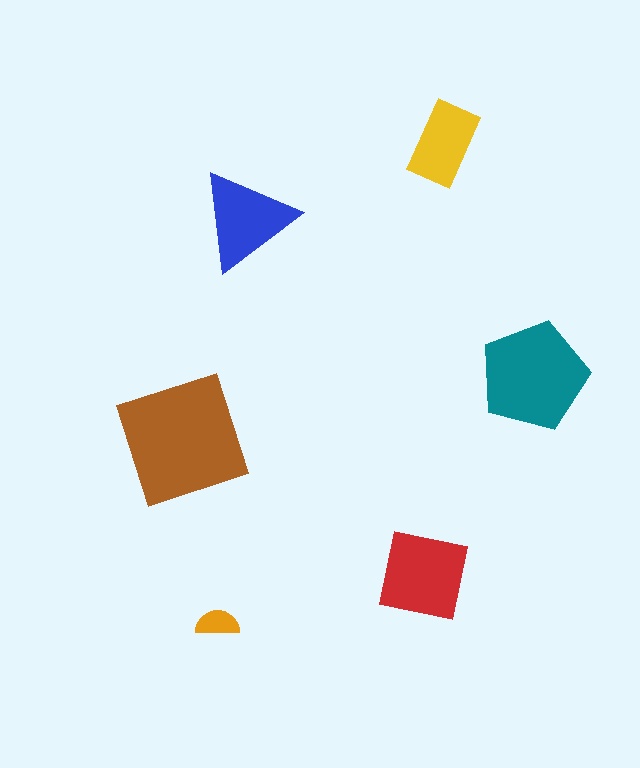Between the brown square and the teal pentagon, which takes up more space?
The brown square.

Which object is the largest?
The brown square.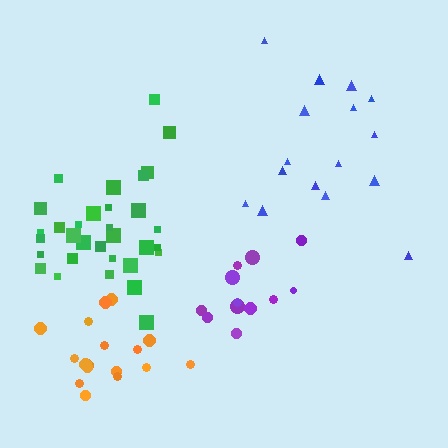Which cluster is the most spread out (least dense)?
Blue.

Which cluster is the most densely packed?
Purple.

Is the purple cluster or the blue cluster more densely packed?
Purple.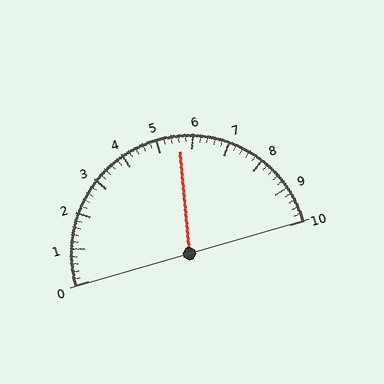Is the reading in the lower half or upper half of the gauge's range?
The reading is in the upper half of the range (0 to 10).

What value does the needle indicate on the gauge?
The needle indicates approximately 5.6.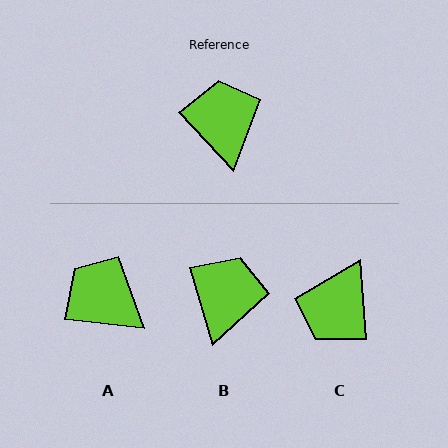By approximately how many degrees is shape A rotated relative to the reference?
Approximately 40 degrees counter-clockwise.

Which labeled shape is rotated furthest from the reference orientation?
C, about 141 degrees away.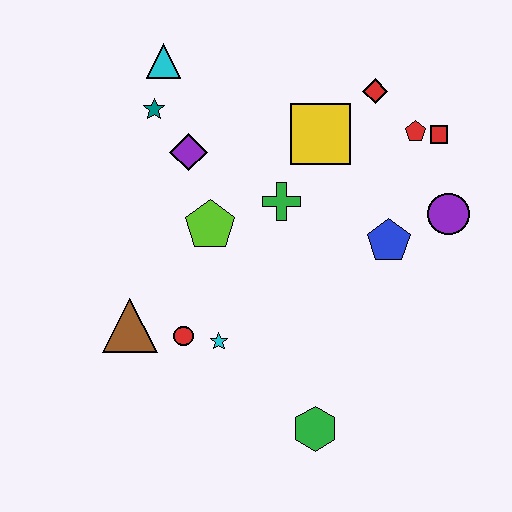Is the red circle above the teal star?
No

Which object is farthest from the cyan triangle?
The green hexagon is farthest from the cyan triangle.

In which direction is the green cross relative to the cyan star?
The green cross is above the cyan star.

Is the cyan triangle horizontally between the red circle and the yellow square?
No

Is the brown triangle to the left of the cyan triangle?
Yes